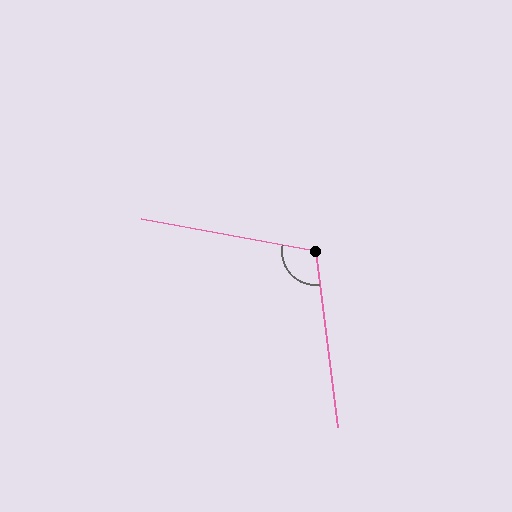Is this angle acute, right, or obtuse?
It is obtuse.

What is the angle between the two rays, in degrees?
Approximately 108 degrees.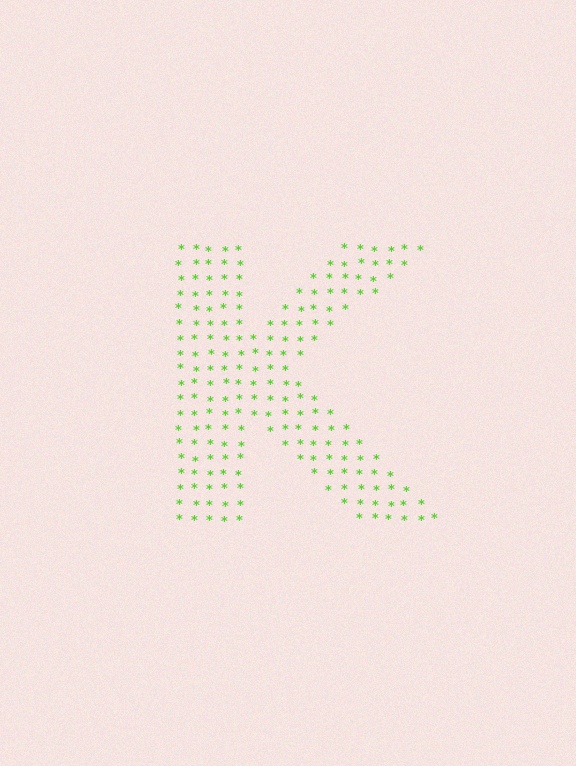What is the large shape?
The large shape is the letter K.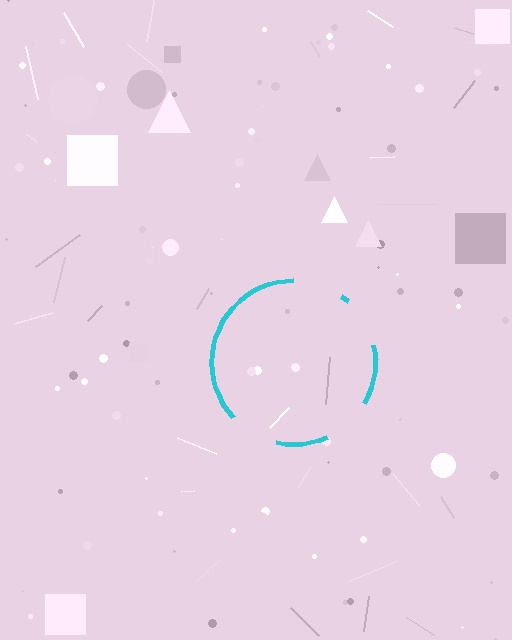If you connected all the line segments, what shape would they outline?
They would outline a circle.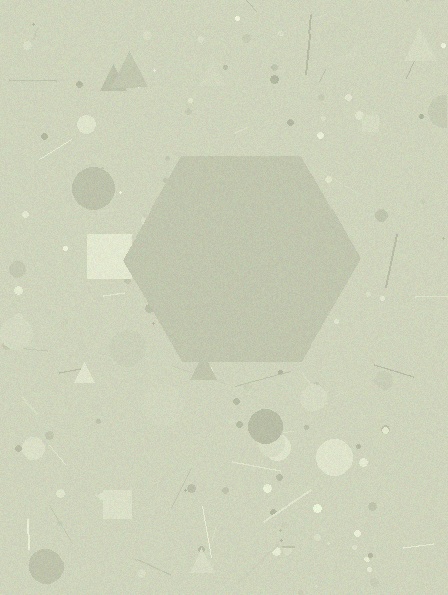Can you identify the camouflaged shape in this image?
The camouflaged shape is a hexagon.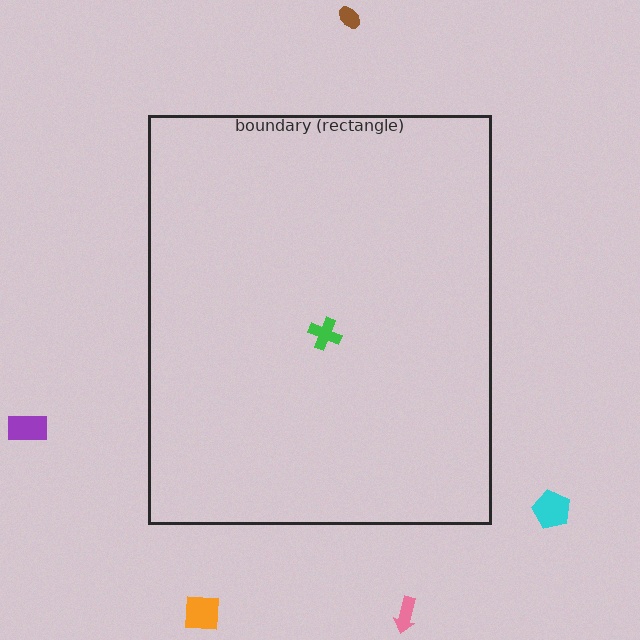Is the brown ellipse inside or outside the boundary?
Outside.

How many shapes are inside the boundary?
1 inside, 5 outside.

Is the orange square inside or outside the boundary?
Outside.